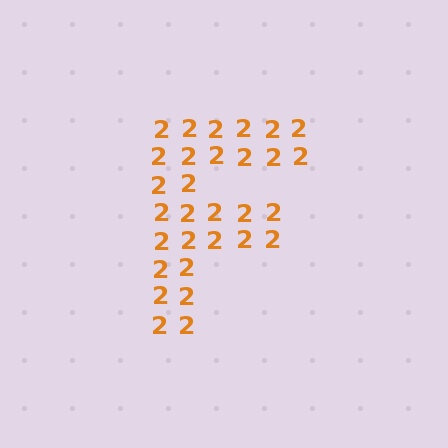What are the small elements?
The small elements are digit 2's.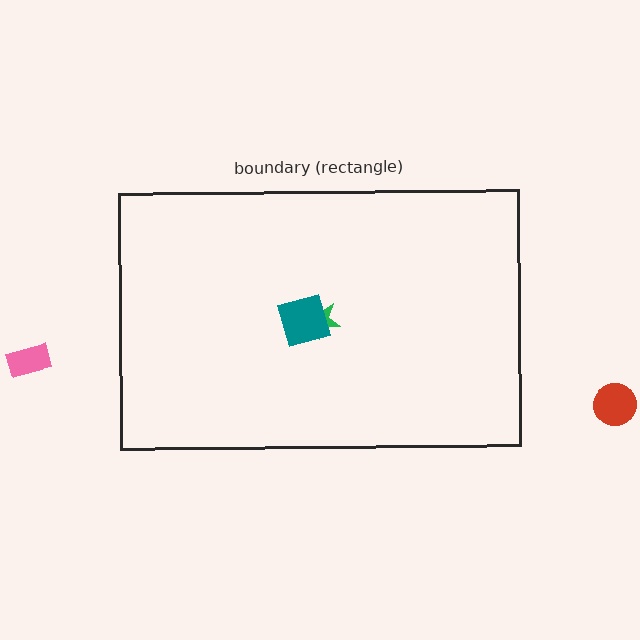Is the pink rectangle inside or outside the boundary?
Outside.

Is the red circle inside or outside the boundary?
Outside.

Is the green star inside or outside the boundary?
Inside.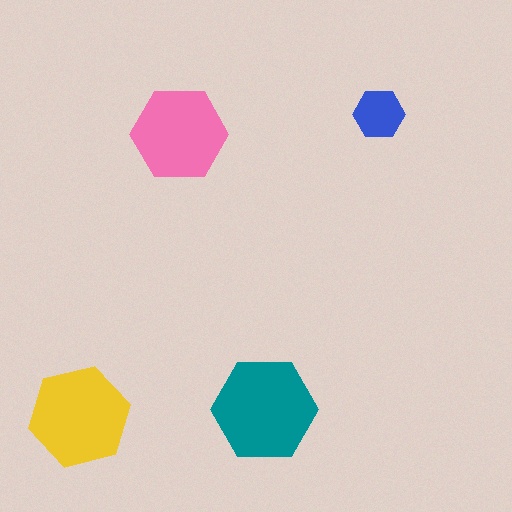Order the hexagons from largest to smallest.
the teal one, the yellow one, the pink one, the blue one.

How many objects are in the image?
There are 4 objects in the image.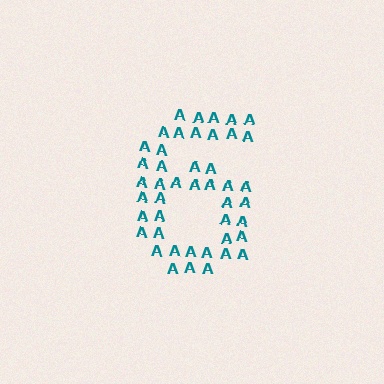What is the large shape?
The large shape is the digit 6.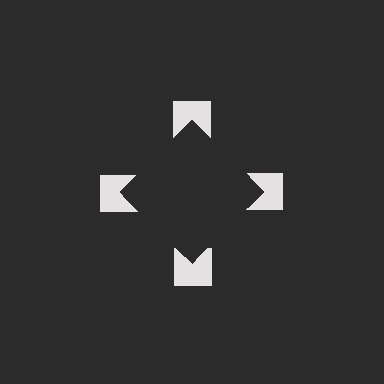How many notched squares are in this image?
There are 4 — one at each vertex of the illusory square.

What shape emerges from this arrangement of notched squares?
An illusory square — its edges are inferred from the aligned wedge cuts in the notched squares, not physically drawn.